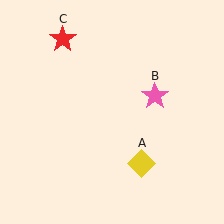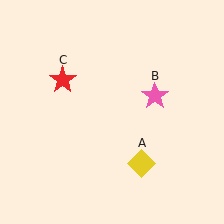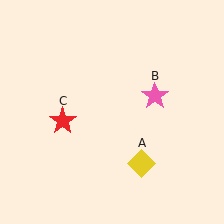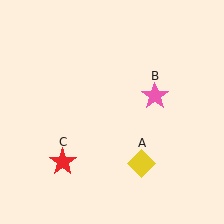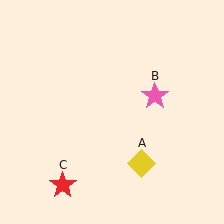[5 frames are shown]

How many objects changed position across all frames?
1 object changed position: red star (object C).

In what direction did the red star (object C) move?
The red star (object C) moved down.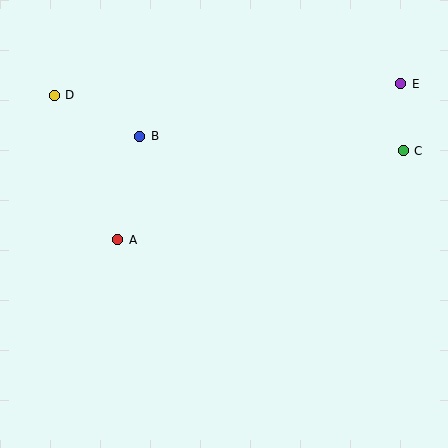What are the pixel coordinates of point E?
Point E is at (401, 84).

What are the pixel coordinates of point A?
Point A is at (118, 240).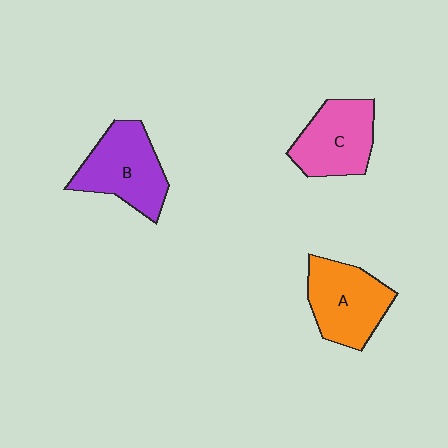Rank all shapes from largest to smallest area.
From largest to smallest: B (purple), A (orange), C (pink).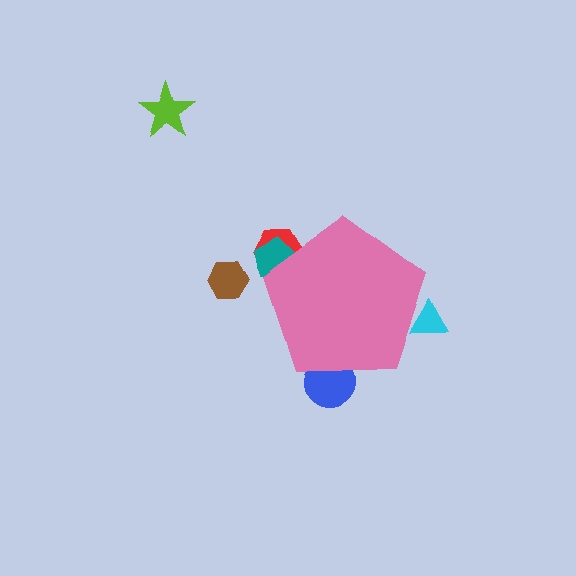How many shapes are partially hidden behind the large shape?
4 shapes are partially hidden.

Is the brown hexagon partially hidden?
No, the brown hexagon is fully visible.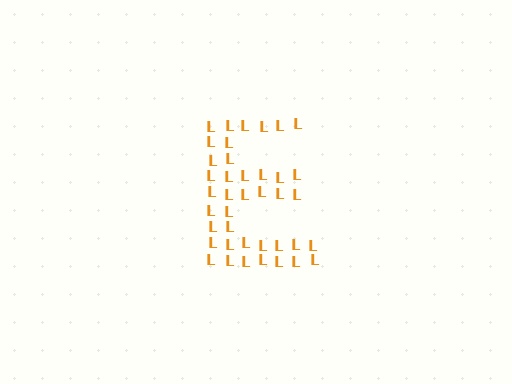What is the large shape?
The large shape is the letter E.